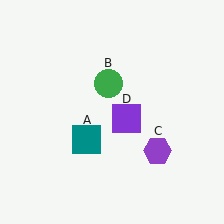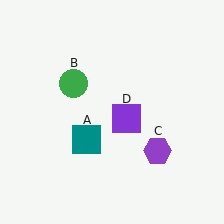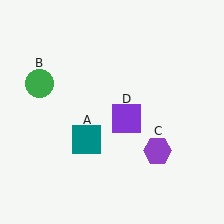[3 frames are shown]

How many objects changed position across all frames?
1 object changed position: green circle (object B).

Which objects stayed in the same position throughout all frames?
Teal square (object A) and purple hexagon (object C) and purple square (object D) remained stationary.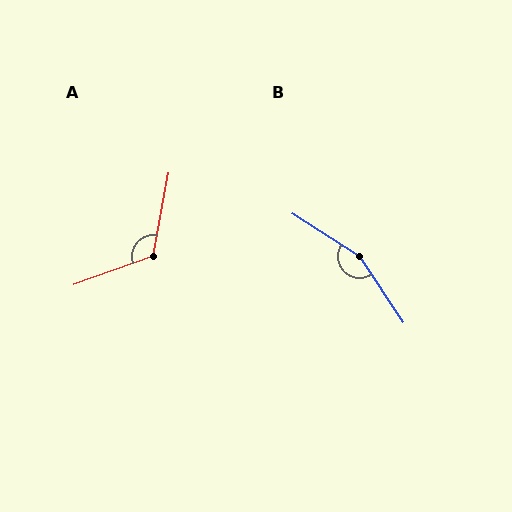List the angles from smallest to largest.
A (120°), B (156°).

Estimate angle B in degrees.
Approximately 156 degrees.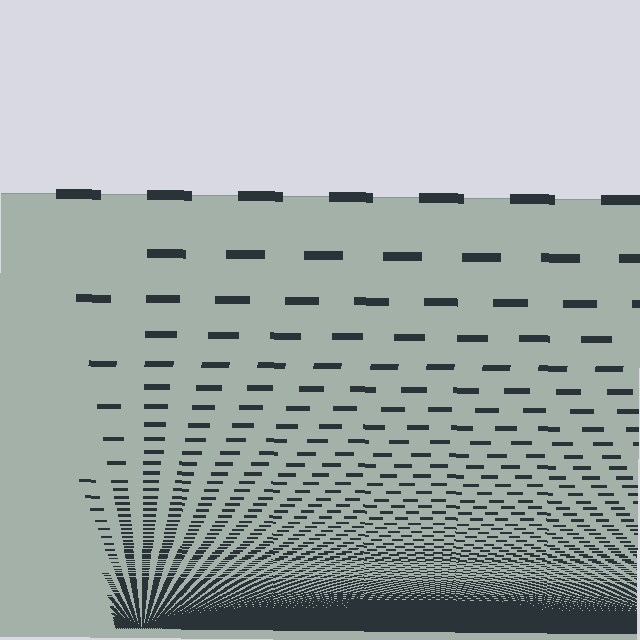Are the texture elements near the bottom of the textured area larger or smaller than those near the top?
Smaller. The gradient is inverted — elements near the bottom are smaller and denser.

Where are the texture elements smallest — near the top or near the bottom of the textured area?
Near the bottom.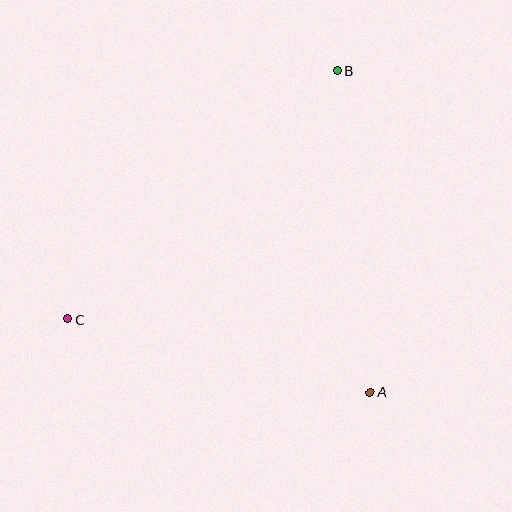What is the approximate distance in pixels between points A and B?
The distance between A and B is approximately 323 pixels.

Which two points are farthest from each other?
Points B and C are farthest from each other.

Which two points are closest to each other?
Points A and C are closest to each other.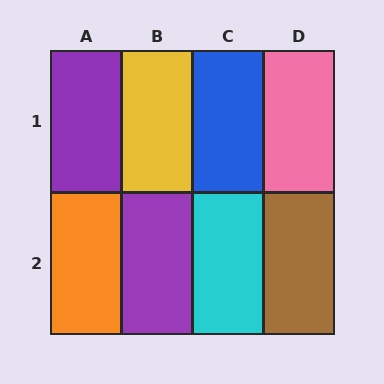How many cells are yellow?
1 cell is yellow.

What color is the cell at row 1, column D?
Pink.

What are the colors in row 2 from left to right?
Orange, purple, cyan, brown.